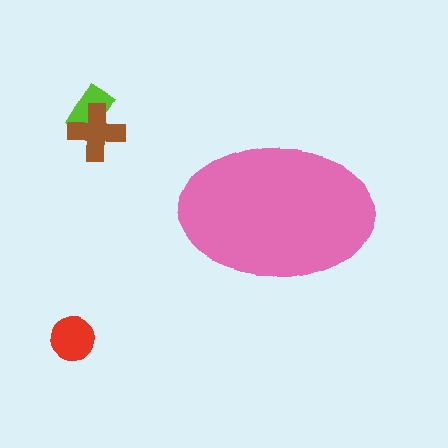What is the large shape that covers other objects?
A pink ellipse.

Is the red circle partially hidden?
No, the red circle is fully visible.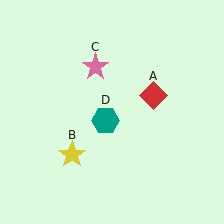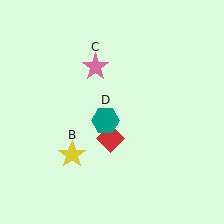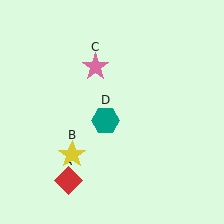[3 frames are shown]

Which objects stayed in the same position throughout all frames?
Yellow star (object B) and pink star (object C) and teal hexagon (object D) remained stationary.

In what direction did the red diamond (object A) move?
The red diamond (object A) moved down and to the left.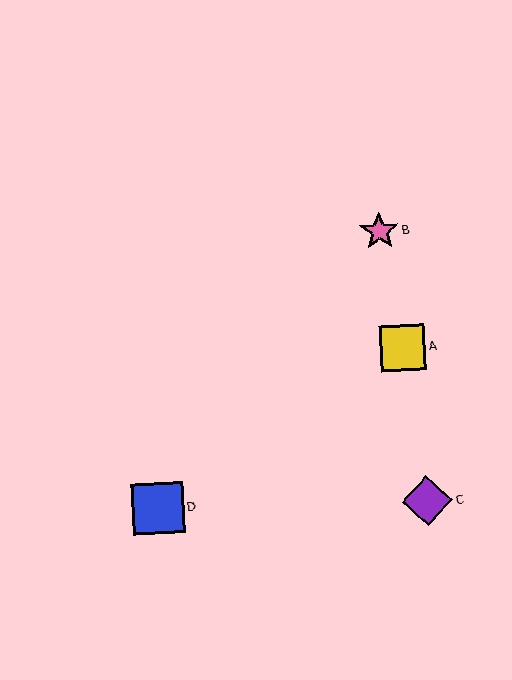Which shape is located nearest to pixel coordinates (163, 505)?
The blue square (labeled D) at (158, 508) is nearest to that location.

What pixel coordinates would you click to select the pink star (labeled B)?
Click at (379, 231) to select the pink star B.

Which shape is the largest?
The blue square (labeled D) is the largest.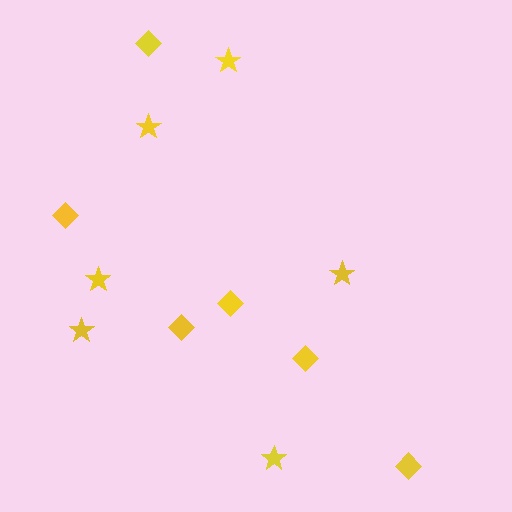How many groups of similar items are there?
There are 2 groups: one group of diamonds (6) and one group of stars (6).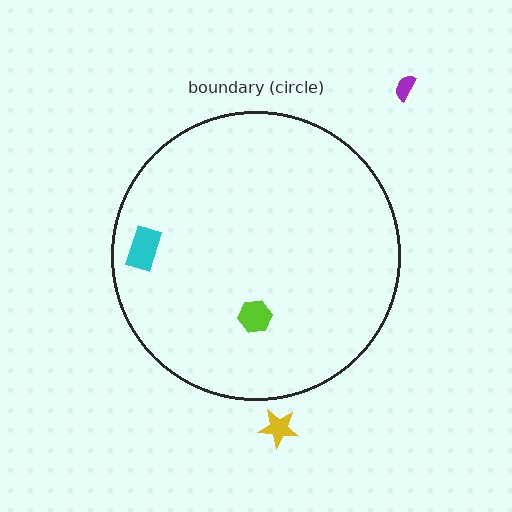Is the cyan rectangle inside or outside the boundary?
Inside.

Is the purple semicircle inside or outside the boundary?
Outside.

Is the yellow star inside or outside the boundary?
Outside.